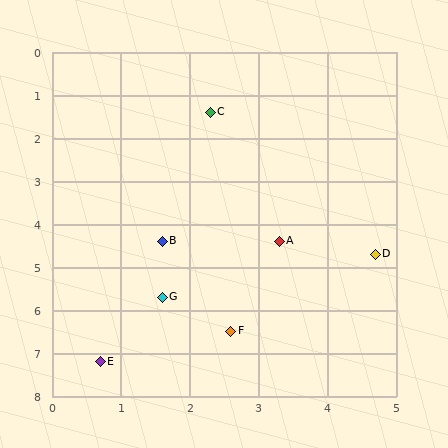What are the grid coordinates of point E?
Point E is at approximately (0.7, 7.2).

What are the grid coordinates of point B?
Point B is at approximately (1.6, 4.4).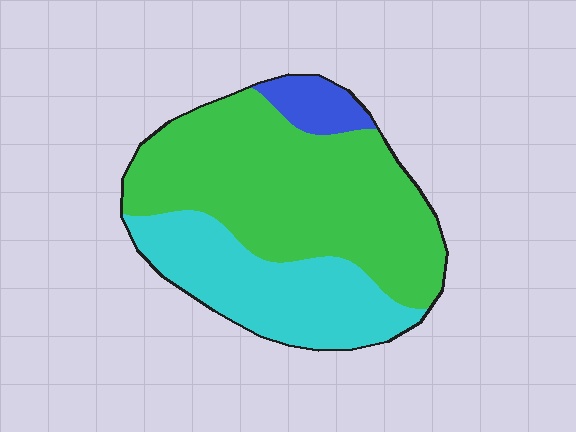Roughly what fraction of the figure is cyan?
Cyan covers roughly 35% of the figure.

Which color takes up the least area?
Blue, at roughly 5%.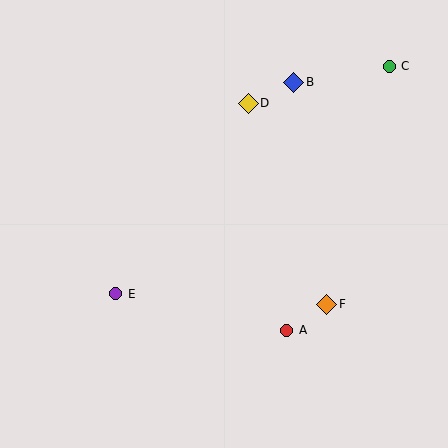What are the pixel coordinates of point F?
Point F is at (327, 304).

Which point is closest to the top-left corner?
Point D is closest to the top-left corner.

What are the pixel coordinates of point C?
Point C is at (389, 66).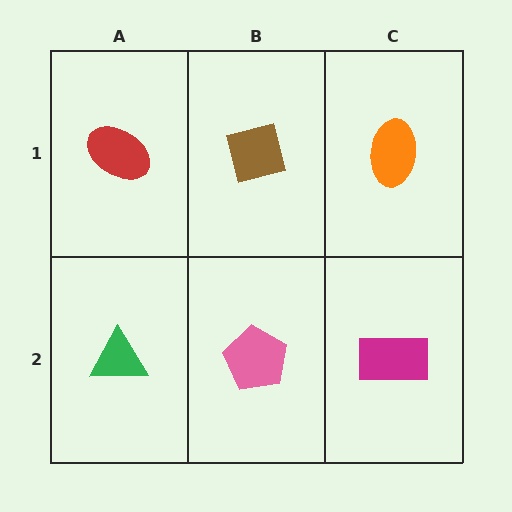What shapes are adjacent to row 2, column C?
An orange ellipse (row 1, column C), a pink pentagon (row 2, column B).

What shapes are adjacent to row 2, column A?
A red ellipse (row 1, column A), a pink pentagon (row 2, column B).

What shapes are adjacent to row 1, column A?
A green triangle (row 2, column A), a brown square (row 1, column B).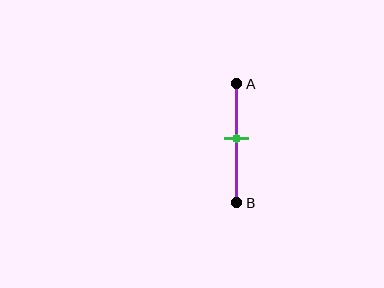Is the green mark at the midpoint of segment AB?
No, the mark is at about 45% from A, not at the 50% midpoint.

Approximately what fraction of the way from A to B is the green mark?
The green mark is approximately 45% of the way from A to B.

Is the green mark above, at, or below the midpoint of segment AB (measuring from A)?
The green mark is above the midpoint of segment AB.